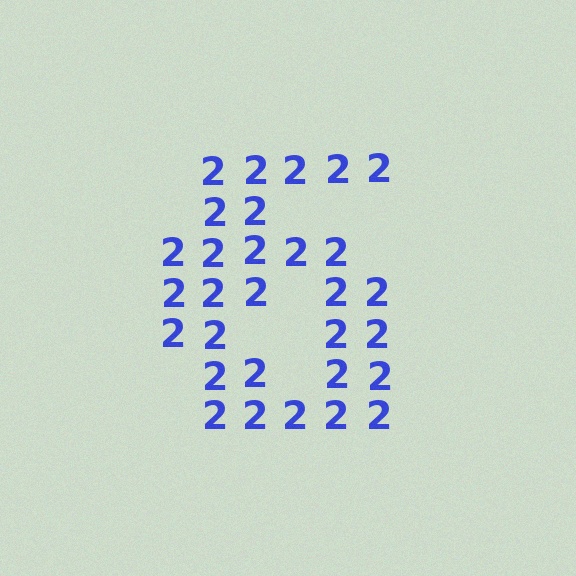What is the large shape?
The large shape is the digit 6.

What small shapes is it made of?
It is made of small digit 2's.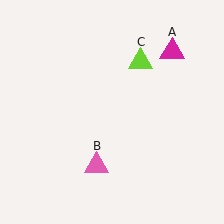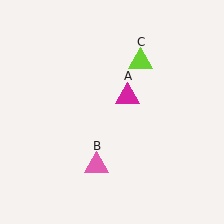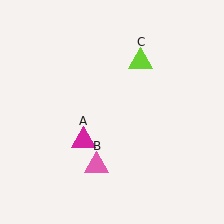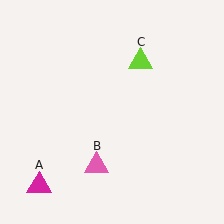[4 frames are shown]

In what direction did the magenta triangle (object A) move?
The magenta triangle (object A) moved down and to the left.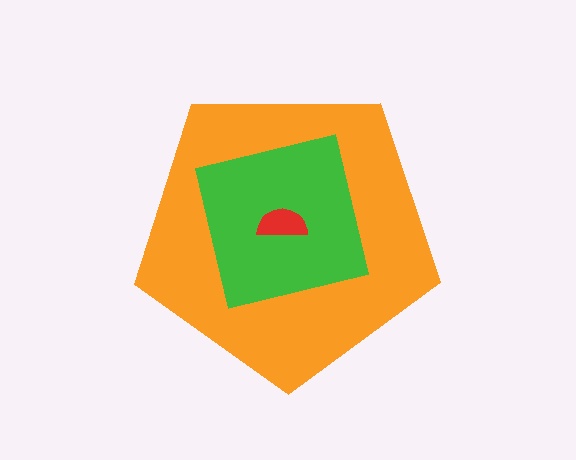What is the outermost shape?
The orange pentagon.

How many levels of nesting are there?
3.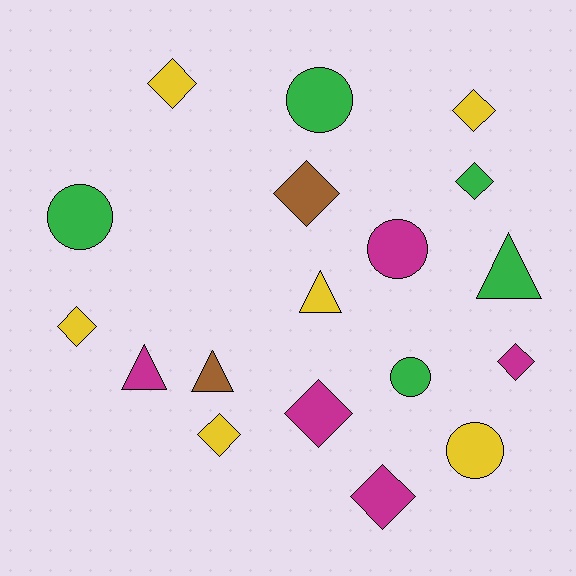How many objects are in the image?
There are 18 objects.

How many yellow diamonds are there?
There are 4 yellow diamonds.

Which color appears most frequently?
Yellow, with 6 objects.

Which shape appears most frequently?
Diamond, with 9 objects.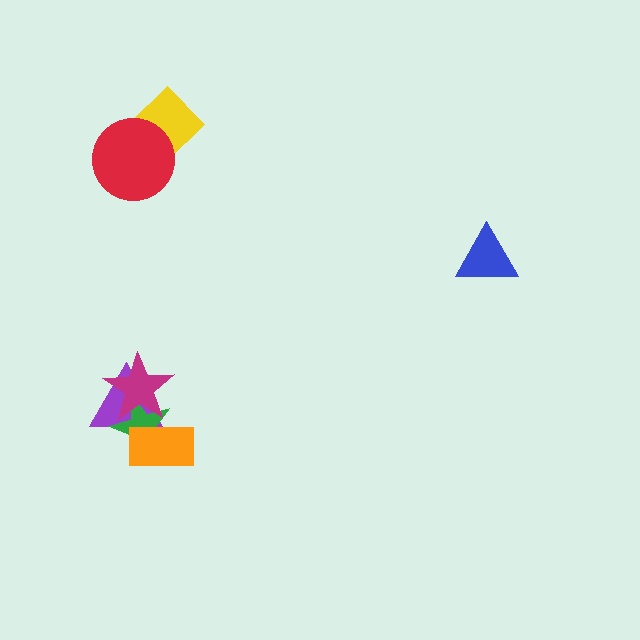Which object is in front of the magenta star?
The orange rectangle is in front of the magenta star.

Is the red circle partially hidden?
No, no other shape covers it.